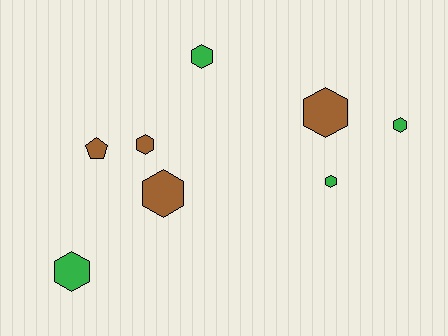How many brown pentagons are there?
There is 1 brown pentagon.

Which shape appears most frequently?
Hexagon, with 7 objects.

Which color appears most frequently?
Brown, with 4 objects.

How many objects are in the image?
There are 8 objects.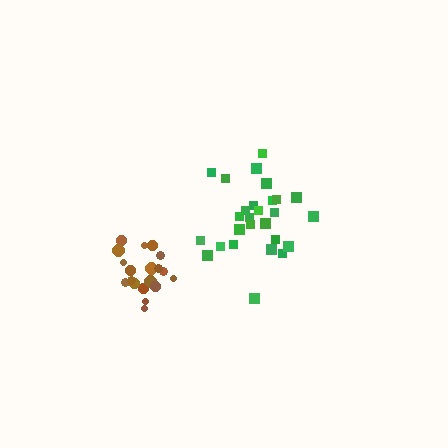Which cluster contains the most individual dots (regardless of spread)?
Green (27).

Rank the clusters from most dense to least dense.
brown, green.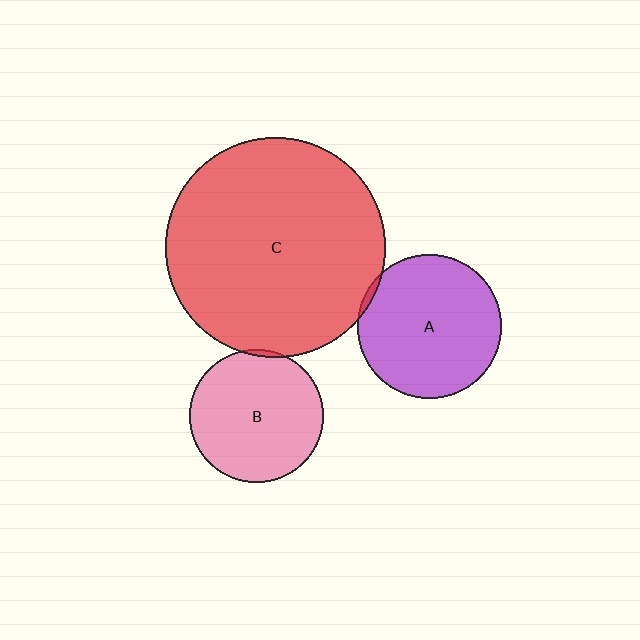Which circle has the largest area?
Circle C (red).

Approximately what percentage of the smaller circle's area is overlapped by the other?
Approximately 5%.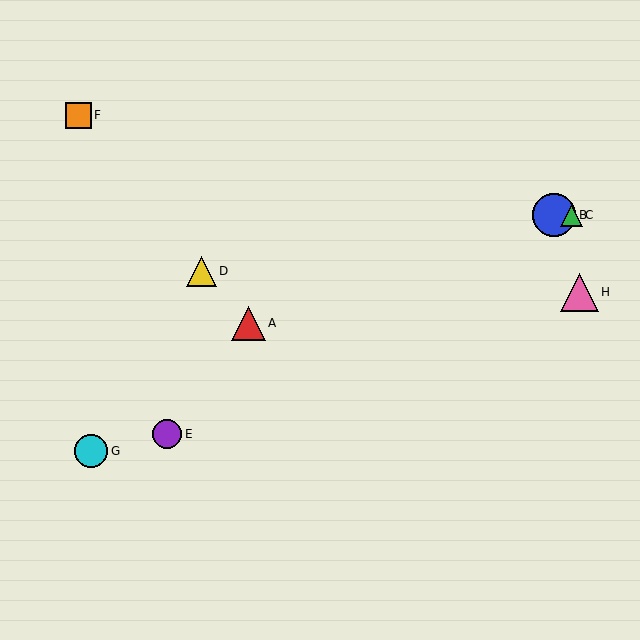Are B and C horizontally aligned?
Yes, both are at y≈215.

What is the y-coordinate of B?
Object B is at y≈215.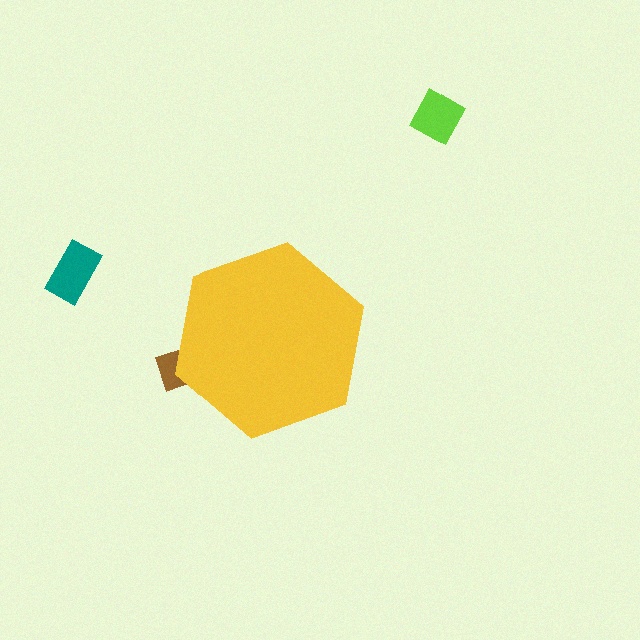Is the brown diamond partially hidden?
Yes, the brown diamond is partially hidden behind the yellow hexagon.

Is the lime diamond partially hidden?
No, the lime diamond is fully visible.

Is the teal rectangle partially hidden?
No, the teal rectangle is fully visible.